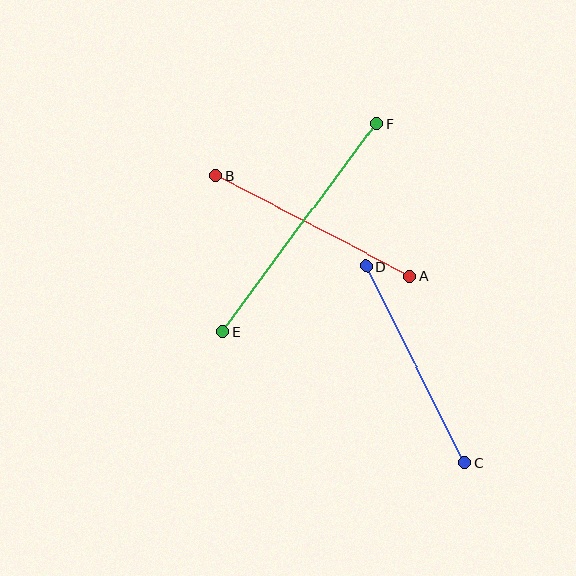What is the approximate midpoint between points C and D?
The midpoint is at approximately (415, 365) pixels.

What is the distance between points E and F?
The distance is approximately 259 pixels.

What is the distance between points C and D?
The distance is approximately 220 pixels.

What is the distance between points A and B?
The distance is approximately 219 pixels.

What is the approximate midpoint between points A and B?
The midpoint is at approximately (313, 226) pixels.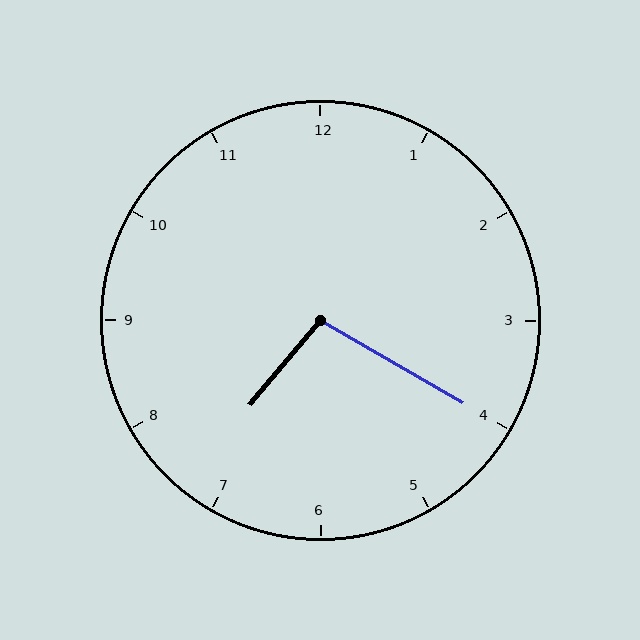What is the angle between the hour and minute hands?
Approximately 100 degrees.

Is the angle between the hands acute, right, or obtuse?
It is obtuse.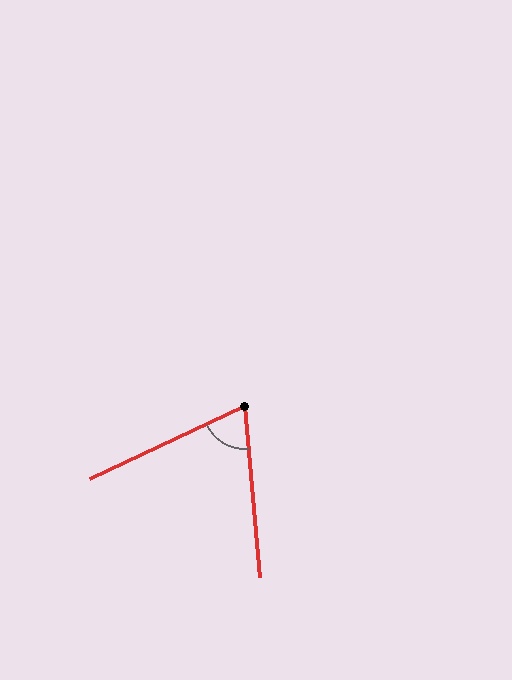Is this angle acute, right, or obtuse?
It is acute.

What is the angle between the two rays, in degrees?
Approximately 70 degrees.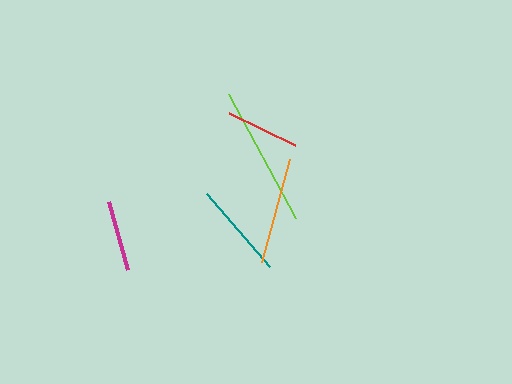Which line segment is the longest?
The lime line is the longest at approximately 141 pixels.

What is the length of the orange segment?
The orange segment is approximately 106 pixels long.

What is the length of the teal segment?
The teal segment is approximately 97 pixels long.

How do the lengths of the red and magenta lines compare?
The red and magenta lines are approximately the same length.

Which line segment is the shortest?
The magenta line is the shortest at approximately 71 pixels.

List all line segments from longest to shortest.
From longest to shortest: lime, orange, teal, red, magenta.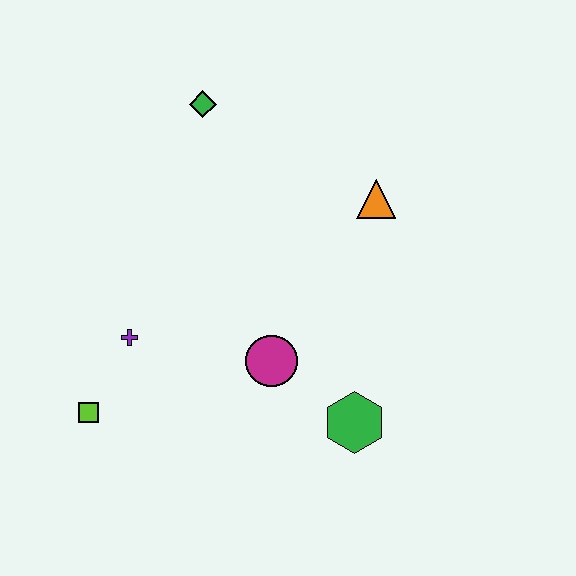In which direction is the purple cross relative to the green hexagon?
The purple cross is to the left of the green hexagon.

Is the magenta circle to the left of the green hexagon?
Yes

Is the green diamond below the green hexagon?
No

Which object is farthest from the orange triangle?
The lime square is farthest from the orange triangle.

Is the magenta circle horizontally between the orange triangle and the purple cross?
Yes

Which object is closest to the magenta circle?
The green hexagon is closest to the magenta circle.